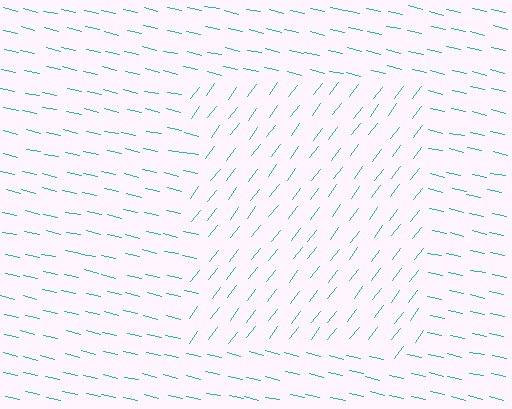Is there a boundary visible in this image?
Yes, there is a texture boundary formed by a change in line orientation.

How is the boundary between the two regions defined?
The boundary is defined purely by a change in line orientation (approximately 66 degrees difference). All lines are the same color and thickness.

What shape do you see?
I see a rectangle.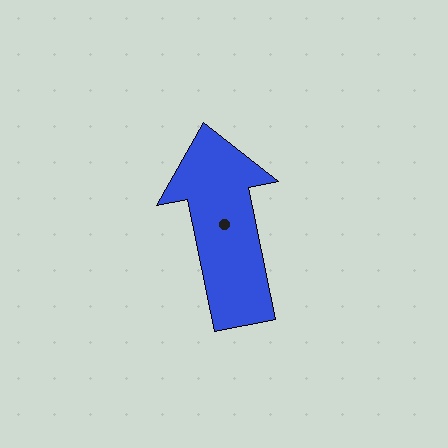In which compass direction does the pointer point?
North.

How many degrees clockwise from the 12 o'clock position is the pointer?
Approximately 348 degrees.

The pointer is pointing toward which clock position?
Roughly 12 o'clock.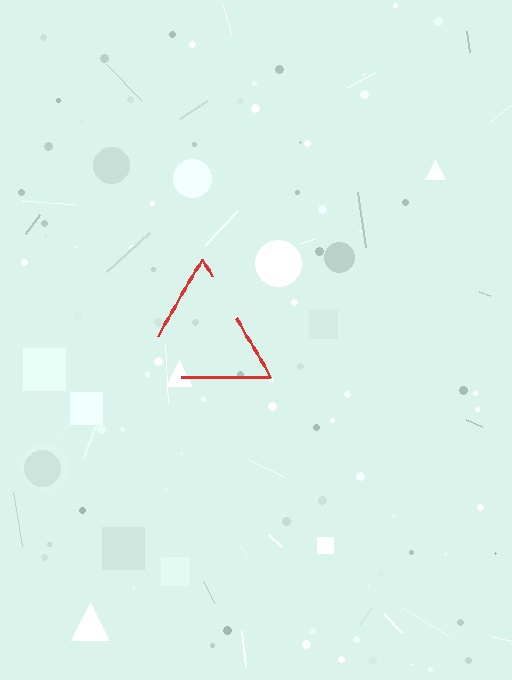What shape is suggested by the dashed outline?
The dashed outline suggests a triangle.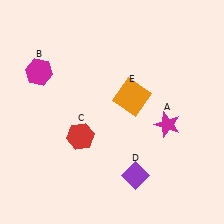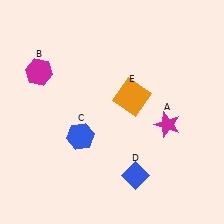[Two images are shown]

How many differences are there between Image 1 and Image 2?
There are 2 differences between the two images.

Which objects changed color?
C changed from red to blue. D changed from purple to blue.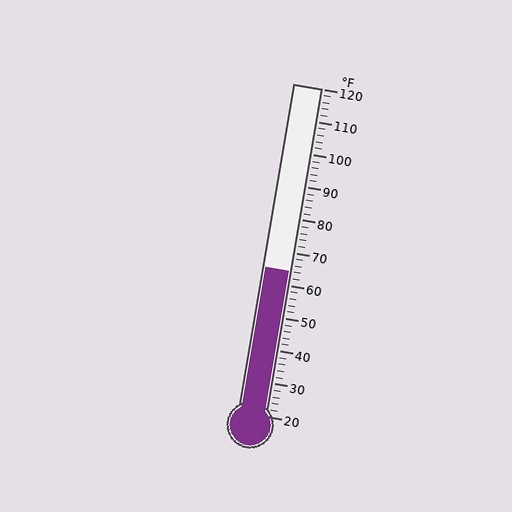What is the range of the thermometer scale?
The thermometer scale ranges from 20°F to 120°F.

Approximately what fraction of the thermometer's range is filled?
The thermometer is filled to approximately 45% of its range.